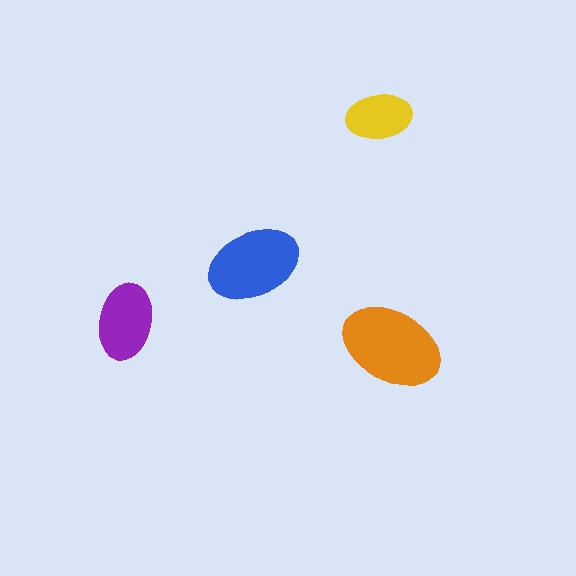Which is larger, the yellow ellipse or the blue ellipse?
The blue one.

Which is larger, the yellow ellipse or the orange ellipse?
The orange one.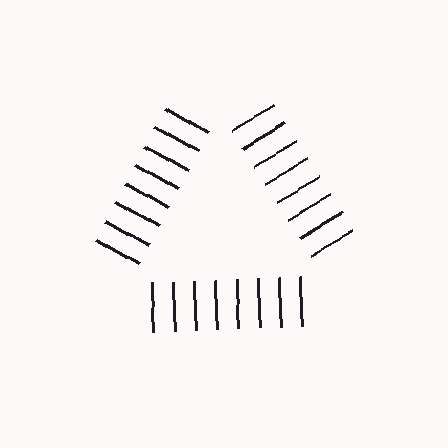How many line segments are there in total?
24 — 8 along each of the 3 edges.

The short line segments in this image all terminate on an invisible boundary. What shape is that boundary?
An illusory triangle — the line segments terminate on its edges but no continuous stroke is drawn.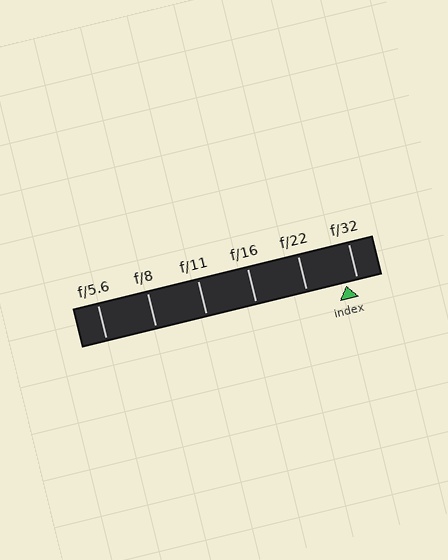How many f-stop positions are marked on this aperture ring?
There are 6 f-stop positions marked.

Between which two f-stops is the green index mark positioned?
The index mark is between f/22 and f/32.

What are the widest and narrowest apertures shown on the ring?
The widest aperture shown is f/5.6 and the narrowest is f/32.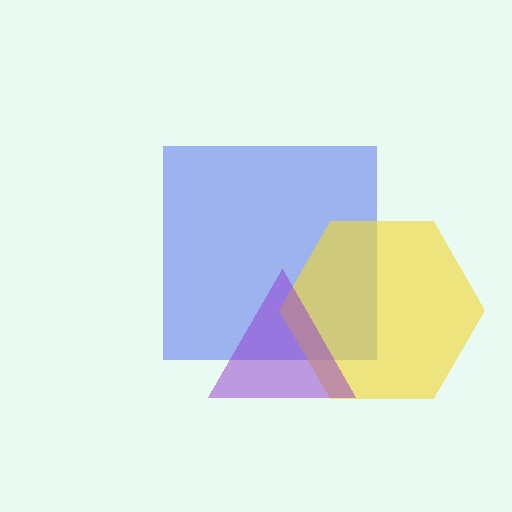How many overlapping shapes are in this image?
There are 3 overlapping shapes in the image.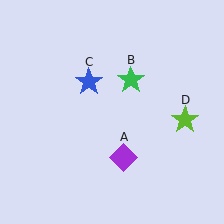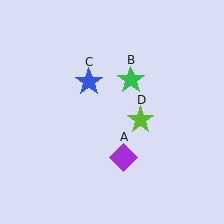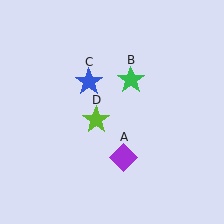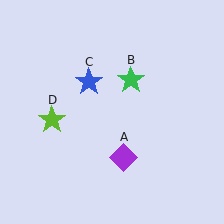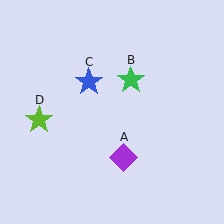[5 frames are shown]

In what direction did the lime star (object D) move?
The lime star (object D) moved left.